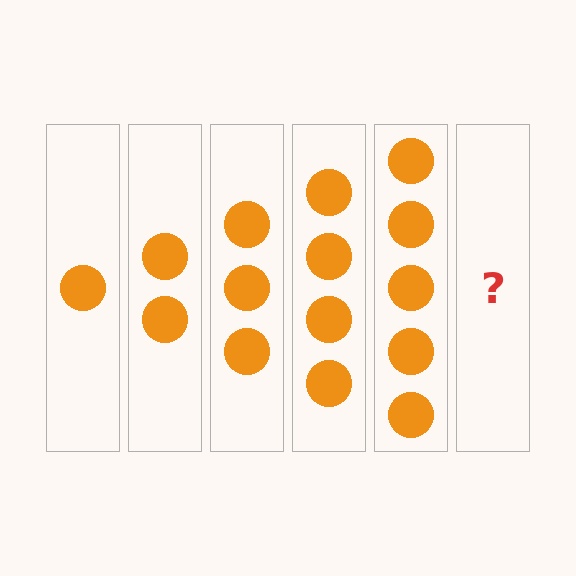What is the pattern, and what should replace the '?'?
The pattern is that each step adds one more circle. The '?' should be 6 circles.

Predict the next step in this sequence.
The next step is 6 circles.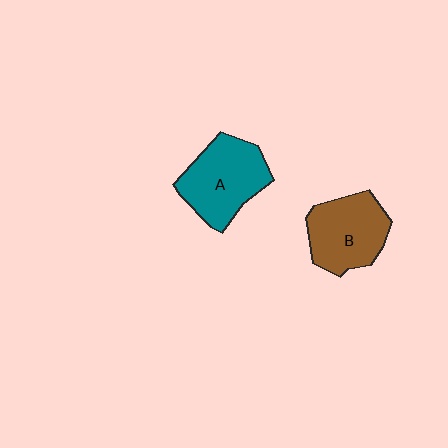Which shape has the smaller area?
Shape B (brown).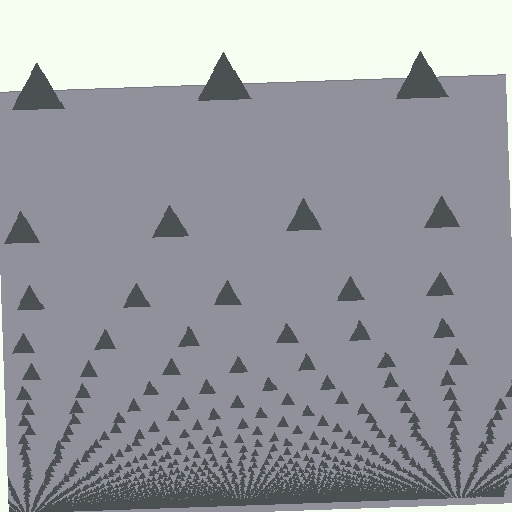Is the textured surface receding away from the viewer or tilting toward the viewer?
The surface appears to tilt toward the viewer. Texture elements get larger and sparser toward the top.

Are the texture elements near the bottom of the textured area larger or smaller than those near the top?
Smaller. The gradient is inverted — elements near the bottom are smaller and denser.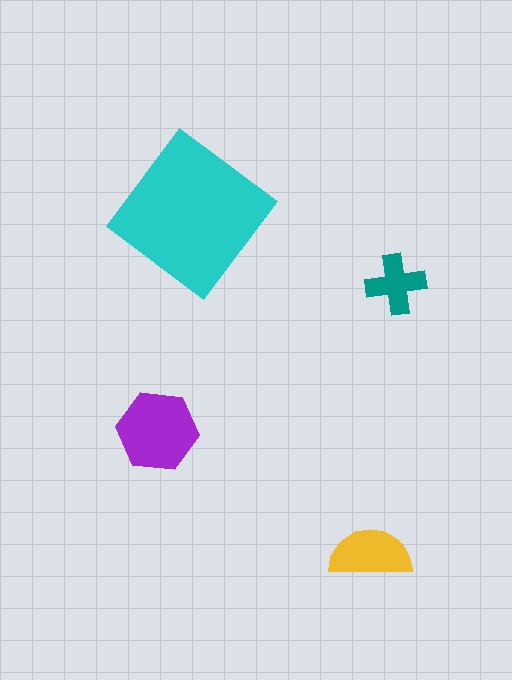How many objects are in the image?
There are 4 objects in the image.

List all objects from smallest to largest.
The teal cross, the yellow semicircle, the purple hexagon, the cyan diamond.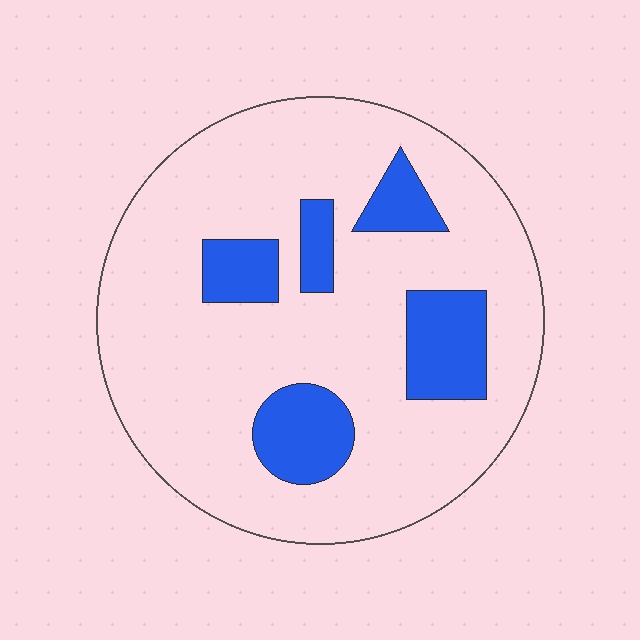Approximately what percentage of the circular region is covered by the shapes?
Approximately 20%.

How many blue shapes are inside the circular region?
5.